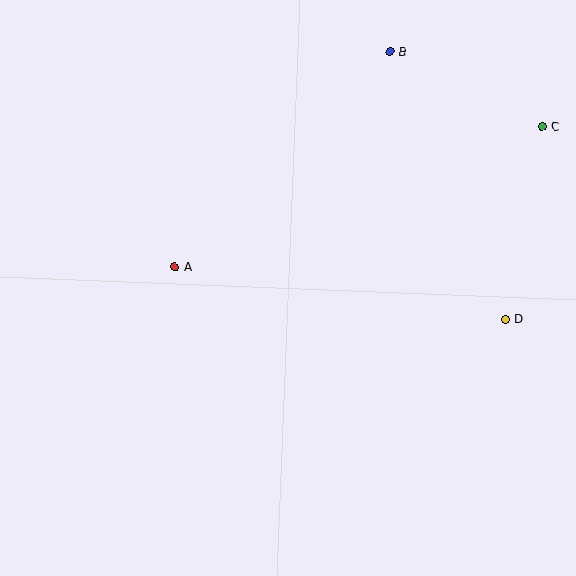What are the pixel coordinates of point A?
Point A is at (175, 267).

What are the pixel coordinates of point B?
Point B is at (390, 52).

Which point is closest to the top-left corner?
Point A is closest to the top-left corner.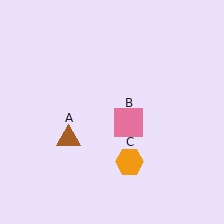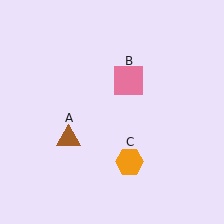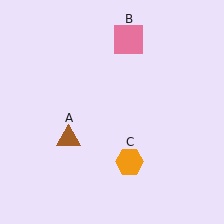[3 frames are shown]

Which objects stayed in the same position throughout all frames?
Brown triangle (object A) and orange hexagon (object C) remained stationary.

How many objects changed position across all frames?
1 object changed position: pink square (object B).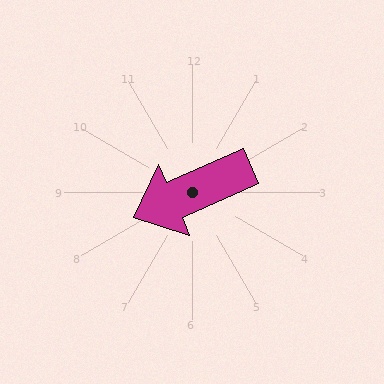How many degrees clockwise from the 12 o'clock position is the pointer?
Approximately 246 degrees.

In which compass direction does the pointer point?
Southwest.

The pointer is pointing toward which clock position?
Roughly 8 o'clock.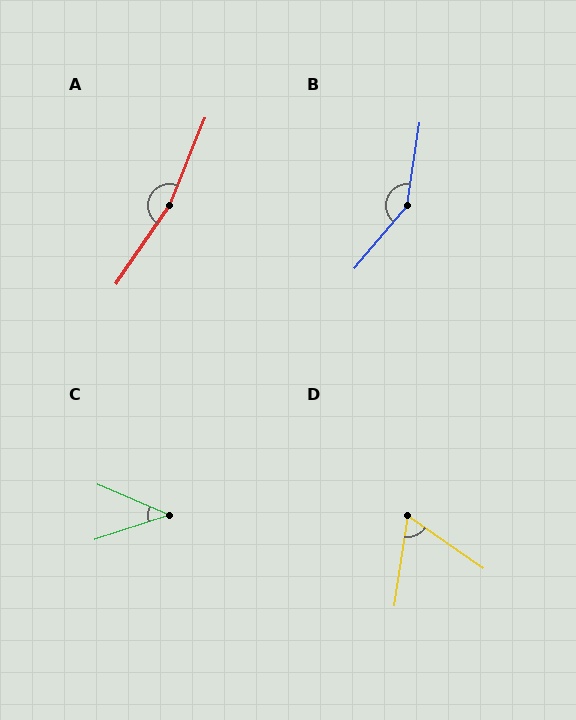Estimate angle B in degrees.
Approximately 148 degrees.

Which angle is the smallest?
C, at approximately 41 degrees.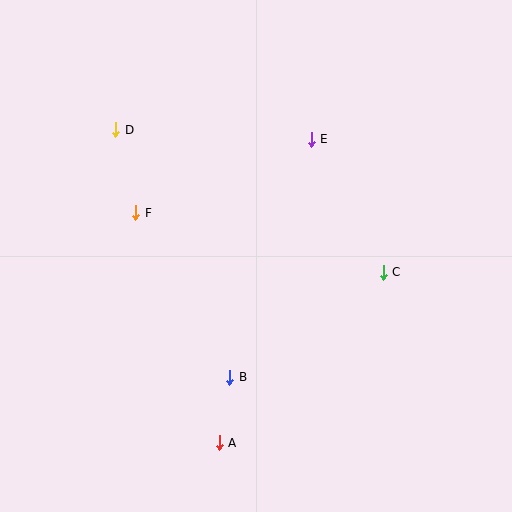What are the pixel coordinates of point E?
Point E is at (311, 139).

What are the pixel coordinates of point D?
Point D is at (116, 130).